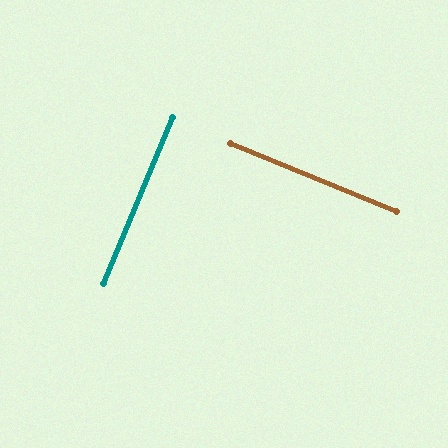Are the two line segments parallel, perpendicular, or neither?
Perpendicular — they meet at approximately 90°.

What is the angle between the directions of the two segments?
Approximately 90 degrees.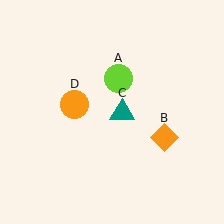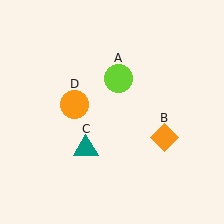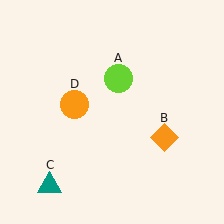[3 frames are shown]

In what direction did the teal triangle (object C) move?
The teal triangle (object C) moved down and to the left.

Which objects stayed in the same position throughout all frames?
Lime circle (object A) and orange diamond (object B) and orange circle (object D) remained stationary.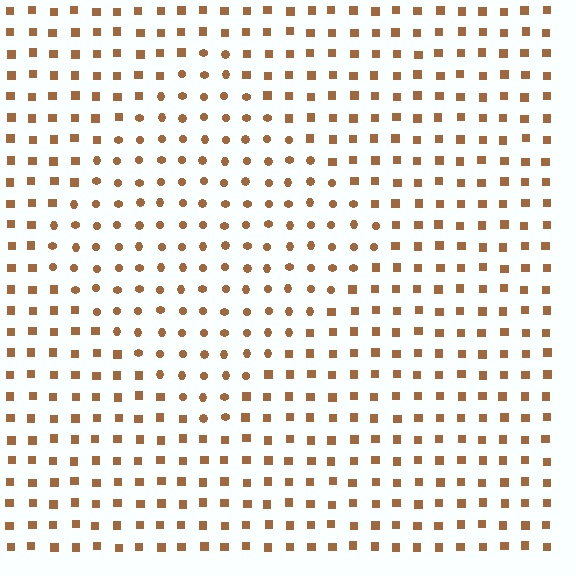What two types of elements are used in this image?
The image uses circles inside the diamond region and squares outside it.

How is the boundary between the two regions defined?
The boundary is defined by a change in element shape: circles inside vs. squares outside. All elements share the same color and spacing.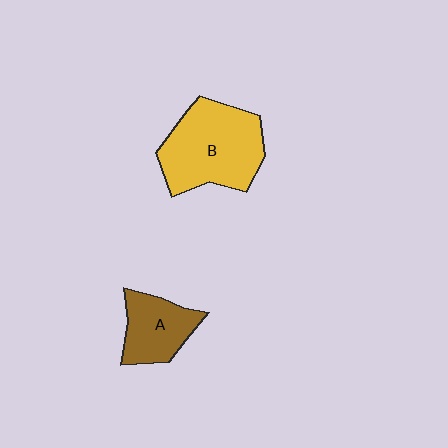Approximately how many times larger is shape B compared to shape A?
Approximately 1.8 times.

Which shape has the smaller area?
Shape A (brown).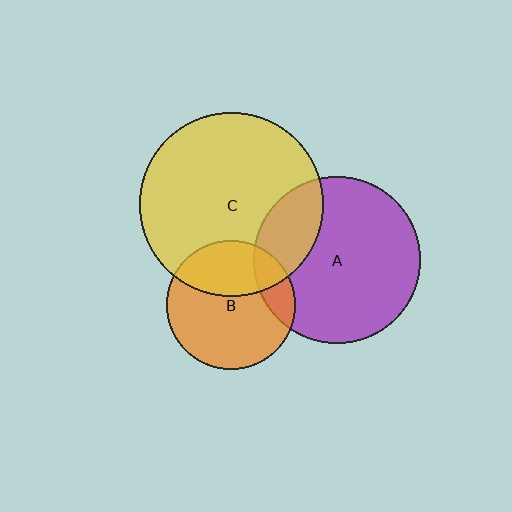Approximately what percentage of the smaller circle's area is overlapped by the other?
Approximately 15%.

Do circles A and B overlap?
Yes.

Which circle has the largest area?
Circle C (yellow).